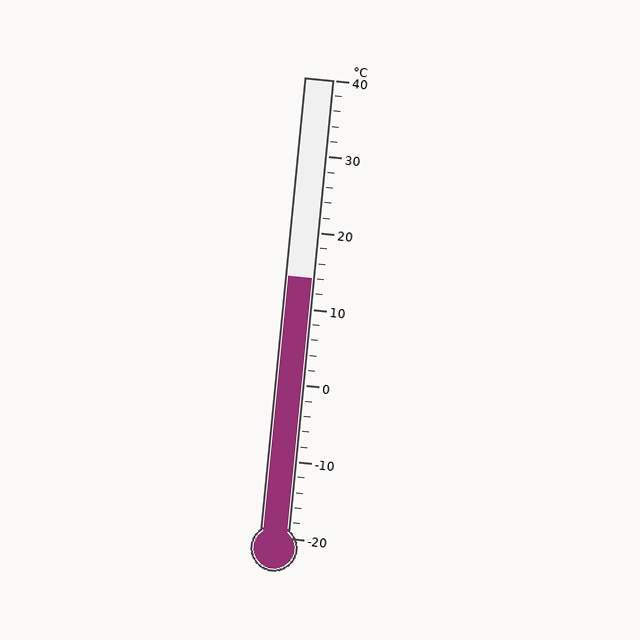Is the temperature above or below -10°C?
The temperature is above -10°C.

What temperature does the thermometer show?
The thermometer shows approximately 14°C.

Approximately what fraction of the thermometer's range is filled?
The thermometer is filled to approximately 55% of its range.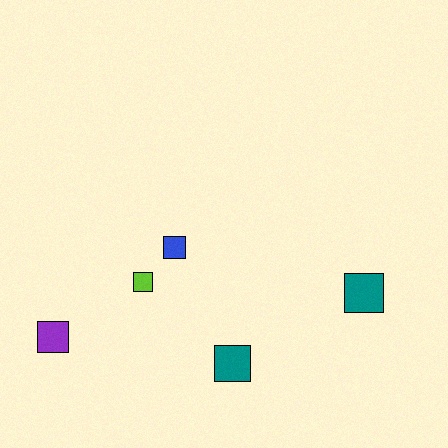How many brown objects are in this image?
There are no brown objects.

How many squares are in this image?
There are 5 squares.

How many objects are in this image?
There are 5 objects.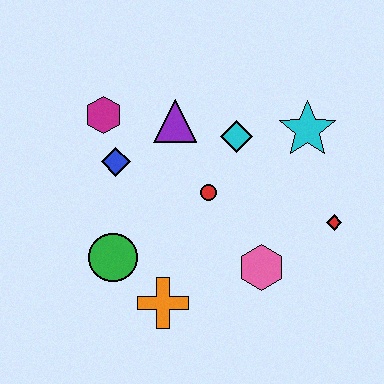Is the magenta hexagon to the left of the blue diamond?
Yes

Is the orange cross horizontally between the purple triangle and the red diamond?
No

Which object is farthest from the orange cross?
The cyan star is farthest from the orange cross.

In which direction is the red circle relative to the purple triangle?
The red circle is below the purple triangle.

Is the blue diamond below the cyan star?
Yes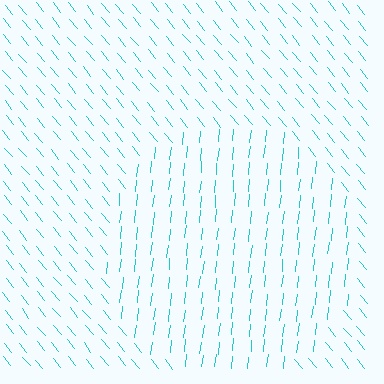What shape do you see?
I see a circle.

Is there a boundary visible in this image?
Yes, there is a texture boundary formed by a change in line orientation.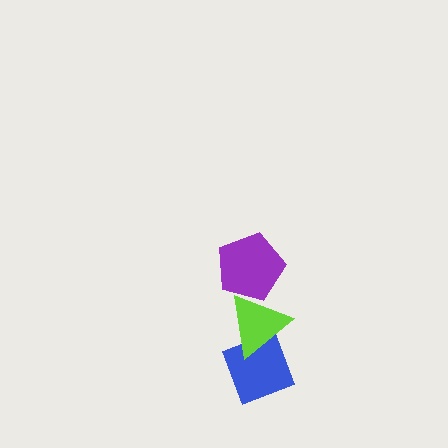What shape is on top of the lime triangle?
The purple pentagon is on top of the lime triangle.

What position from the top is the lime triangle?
The lime triangle is 2nd from the top.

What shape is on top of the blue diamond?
The lime triangle is on top of the blue diamond.